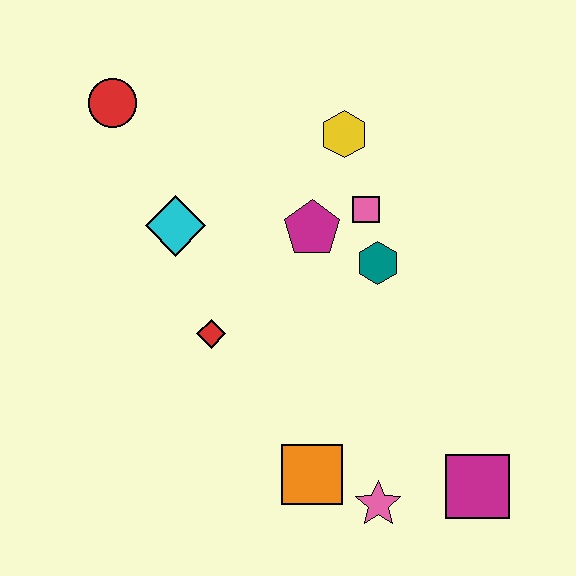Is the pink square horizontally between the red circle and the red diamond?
No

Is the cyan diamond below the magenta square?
No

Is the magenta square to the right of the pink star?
Yes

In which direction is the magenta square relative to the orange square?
The magenta square is to the right of the orange square.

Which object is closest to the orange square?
The pink star is closest to the orange square.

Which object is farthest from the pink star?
The red circle is farthest from the pink star.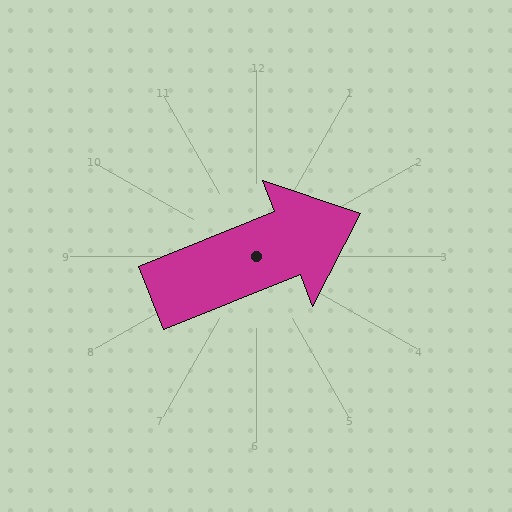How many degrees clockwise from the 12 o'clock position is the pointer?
Approximately 68 degrees.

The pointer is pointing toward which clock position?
Roughly 2 o'clock.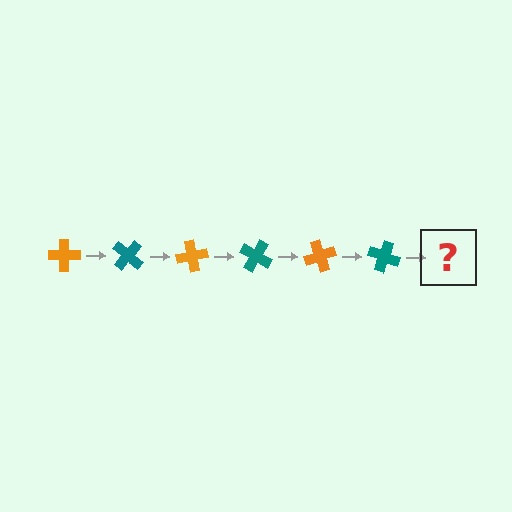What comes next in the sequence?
The next element should be an orange cross, rotated 240 degrees from the start.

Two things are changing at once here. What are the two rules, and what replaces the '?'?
The two rules are that it rotates 40 degrees each step and the color cycles through orange and teal. The '?' should be an orange cross, rotated 240 degrees from the start.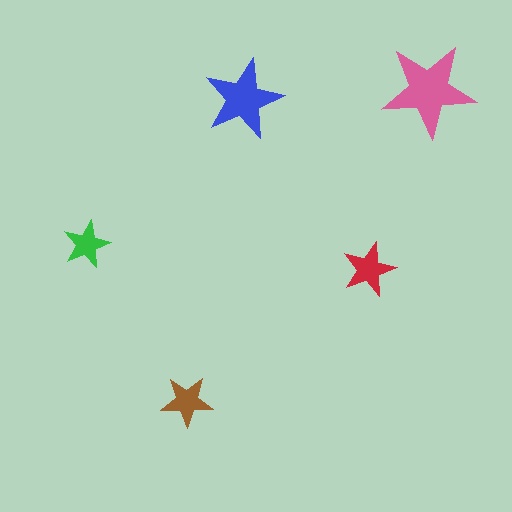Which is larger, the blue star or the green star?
The blue one.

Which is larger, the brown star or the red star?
The red one.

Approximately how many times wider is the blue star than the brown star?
About 1.5 times wider.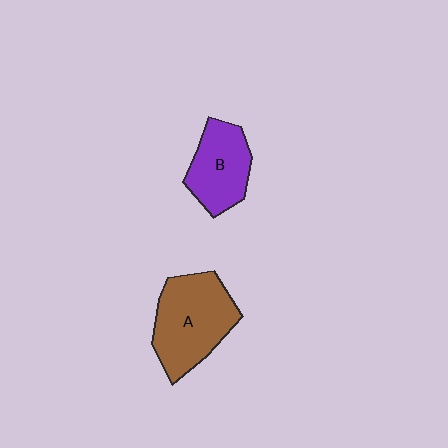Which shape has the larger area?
Shape A (brown).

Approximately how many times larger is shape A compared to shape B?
Approximately 1.4 times.